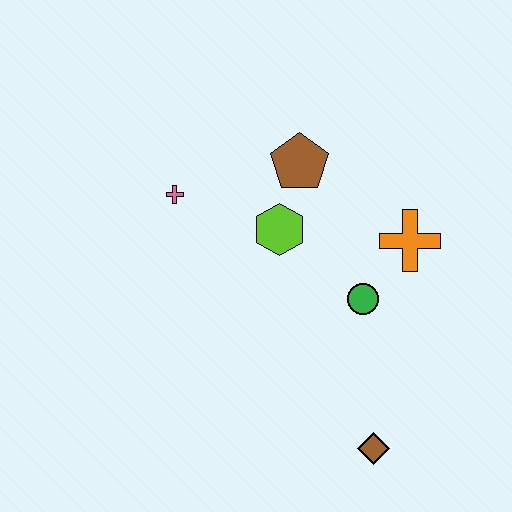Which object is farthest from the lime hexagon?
The brown diamond is farthest from the lime hexagon.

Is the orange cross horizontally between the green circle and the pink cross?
No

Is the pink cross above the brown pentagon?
No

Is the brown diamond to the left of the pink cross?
No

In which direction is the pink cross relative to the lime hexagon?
The pink cross is to the left of the lime hexagon.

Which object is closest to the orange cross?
The green circle is closest to the orange cross.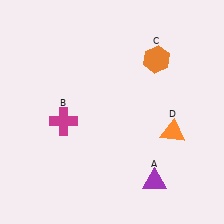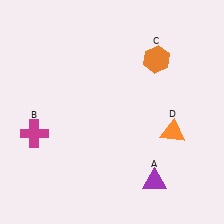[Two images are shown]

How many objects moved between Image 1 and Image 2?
1 object moved between the two images.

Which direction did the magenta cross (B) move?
The magenta cross (B) moved left.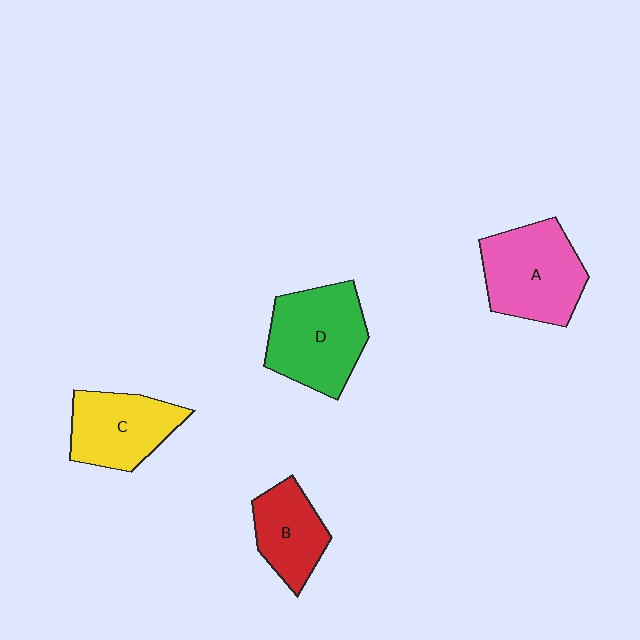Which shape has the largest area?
Shape D (green).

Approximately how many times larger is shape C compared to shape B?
Approximately 1.2 times.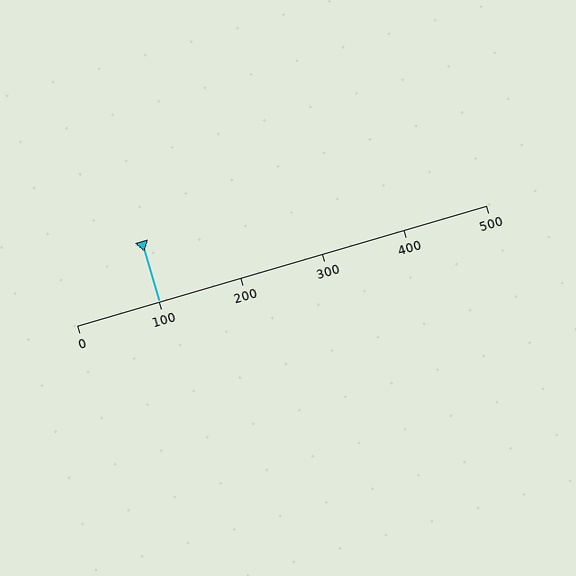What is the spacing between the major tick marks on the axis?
The major ticks are spaced 100 apart.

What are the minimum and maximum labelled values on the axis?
The axis runs from 0 to 500.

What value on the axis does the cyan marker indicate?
The marker indicates approximately 100.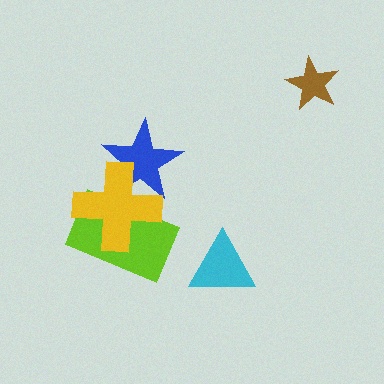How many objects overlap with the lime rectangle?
2 objects overlap with the lime rectangle.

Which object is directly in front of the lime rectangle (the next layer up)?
The blue star is directly in front of the lime rectangle.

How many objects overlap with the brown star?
0 objects overlap with the brown star.